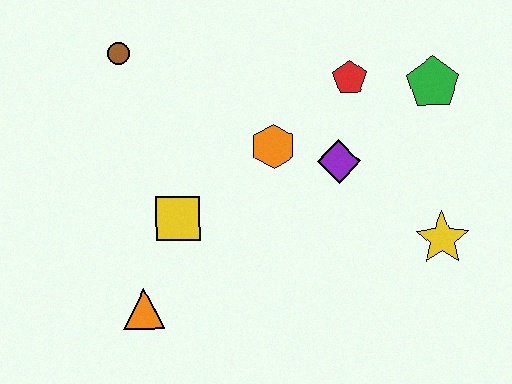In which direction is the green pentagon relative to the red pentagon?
The green pentagon is to the right of the red pentagon.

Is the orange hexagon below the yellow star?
No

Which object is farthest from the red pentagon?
The orange triangle is farthest from the red pentagon.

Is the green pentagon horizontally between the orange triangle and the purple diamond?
No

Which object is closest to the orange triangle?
The yellow square is closest to the orange triangle.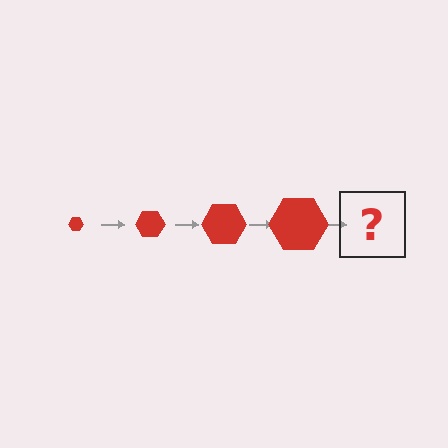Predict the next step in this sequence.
The next step is a red hexagon, larger than the previous one.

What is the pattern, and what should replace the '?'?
The pattern is that the hexagon gets progressively larger each step. The '?' should be a red hexagon, larger than the previous one.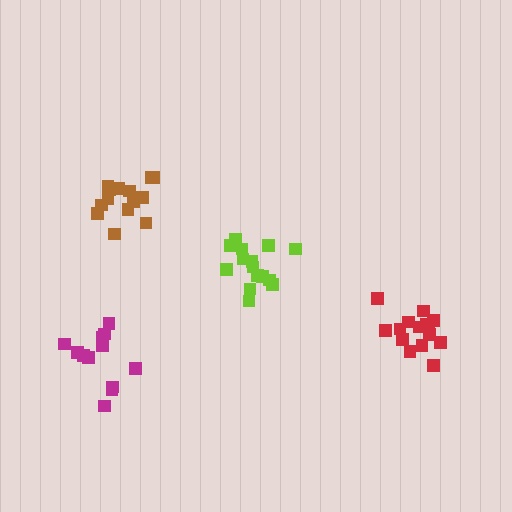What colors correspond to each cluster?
The clusters are colored: red, lime, brown, magenta.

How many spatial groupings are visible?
There are 4 spatial groupings.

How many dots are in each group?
Group 1: 15 dots, Group 2: 16 dots, Group 3: 14 dots, Group 4: 12 dots (57 total).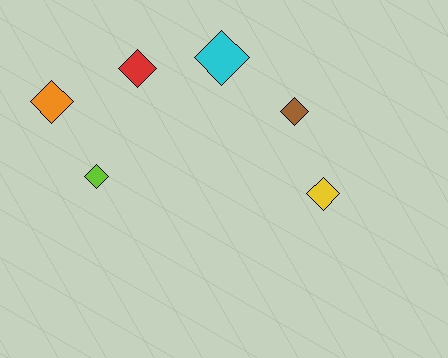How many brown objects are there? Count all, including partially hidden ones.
There is 1 brown object.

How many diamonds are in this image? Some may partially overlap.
There are 6 diamonds.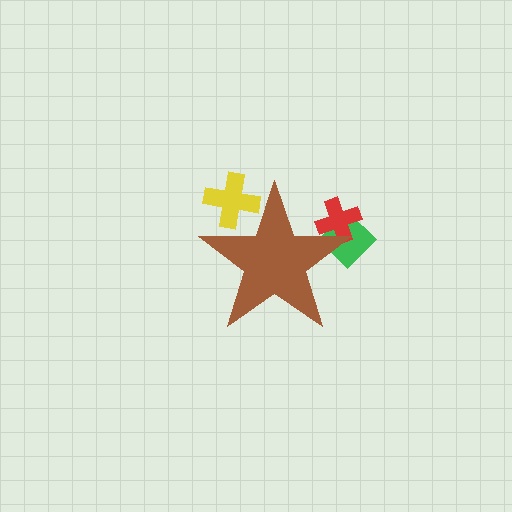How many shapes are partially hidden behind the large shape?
3 shapes are partially hidden.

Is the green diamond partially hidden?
Yes, the green diamond is partially hidden behind the brown star.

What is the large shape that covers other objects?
A brown star.